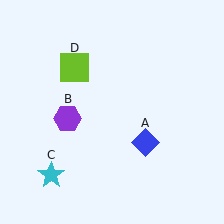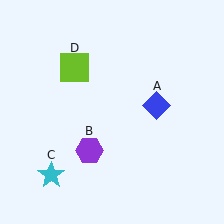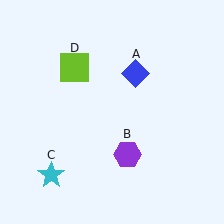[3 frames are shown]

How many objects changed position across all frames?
2 objects changed position: blue diamond (object A), purple hexagon (object B).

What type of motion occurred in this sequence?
The blue diamond (object A), purple hexagon (object B) rotated counterclockwise around the center of the scene.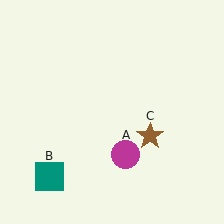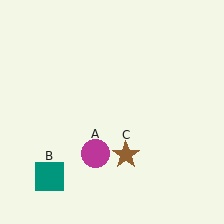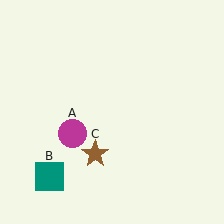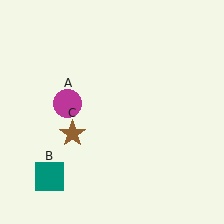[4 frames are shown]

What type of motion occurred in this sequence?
The magenta circle (object A), brown star (object C) rotated clockwise around the center of the scene.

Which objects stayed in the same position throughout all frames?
Teal square (object B) remained stationary.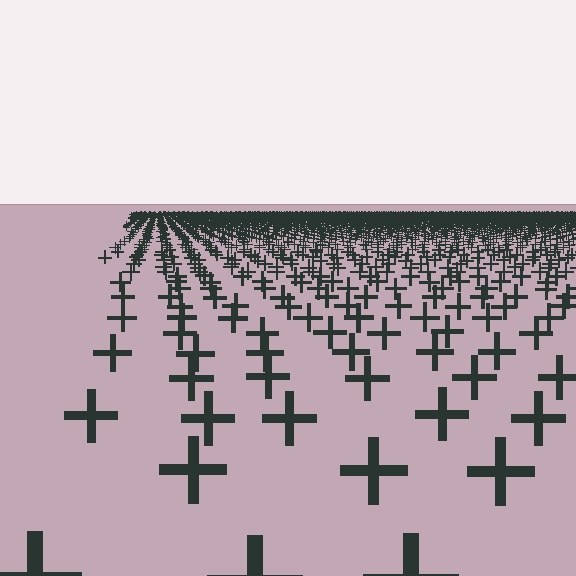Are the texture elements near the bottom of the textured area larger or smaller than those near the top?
Larger. Near the bottom, elements are closer to the viewer and appear at a bigger on-screen size.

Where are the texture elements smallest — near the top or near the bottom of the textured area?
Near the top.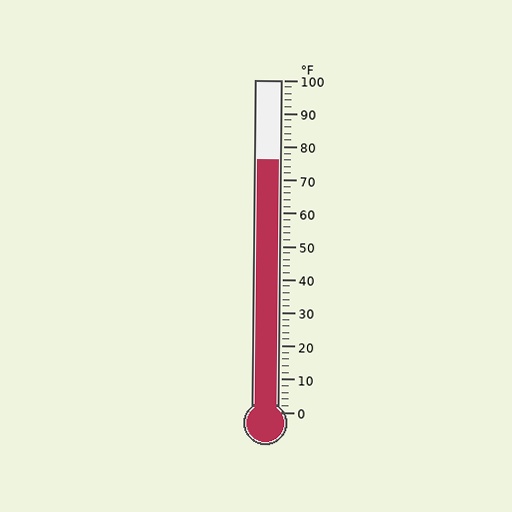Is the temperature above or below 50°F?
The temperature is above 50°F.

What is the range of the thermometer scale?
The thermometer scale ranges from 0°F to 100°F.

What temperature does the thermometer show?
The thermometer shows approximately 76°F.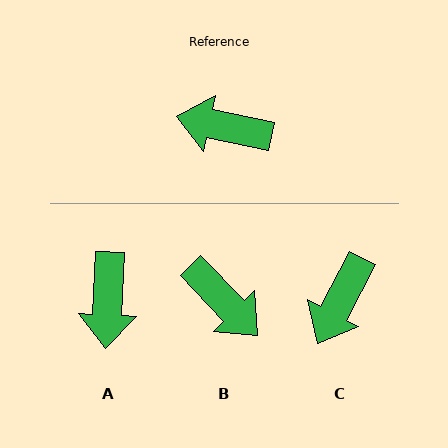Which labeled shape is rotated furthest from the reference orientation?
B, about 146 degrees away.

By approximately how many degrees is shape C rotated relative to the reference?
Approximately 74 degrees counter-clockwise.